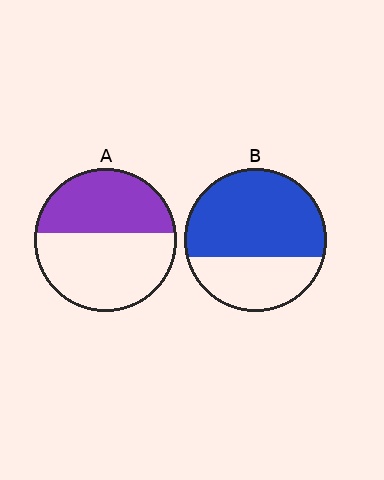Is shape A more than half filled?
No.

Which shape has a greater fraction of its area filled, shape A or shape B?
Shape B.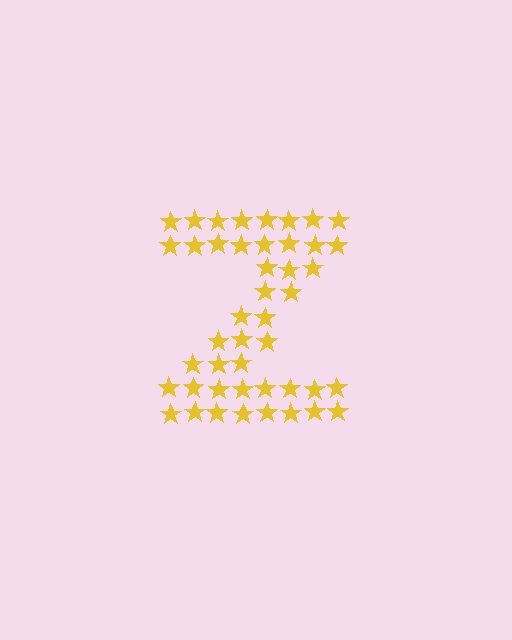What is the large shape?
The large shape is the letter Z.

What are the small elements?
The small elements are stars.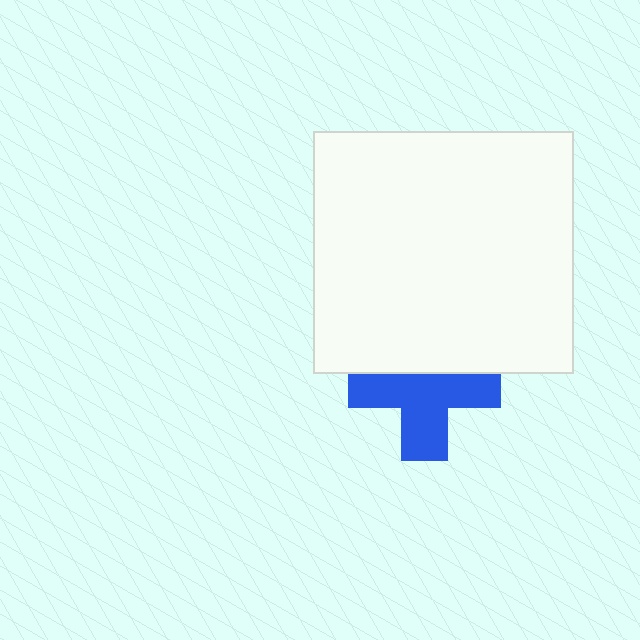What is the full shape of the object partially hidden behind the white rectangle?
The partially hidden object is a blue cross.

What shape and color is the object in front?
The object in front is a white rectangle.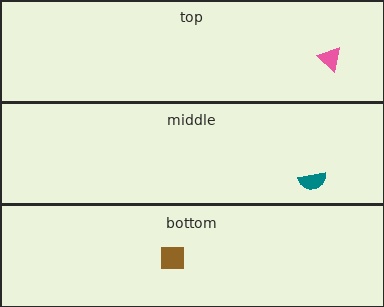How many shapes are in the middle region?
1.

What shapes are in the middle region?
The teal semicircle.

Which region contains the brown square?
The bottom region.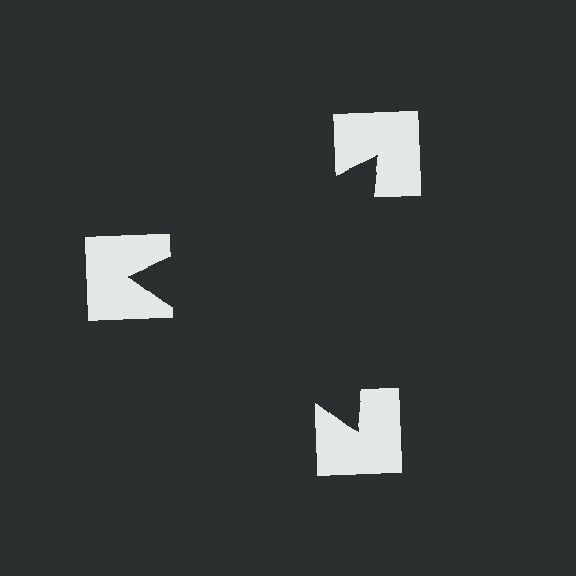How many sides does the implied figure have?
3 sides.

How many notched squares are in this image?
There are 3 — one at each vertex of the illusory triangle.